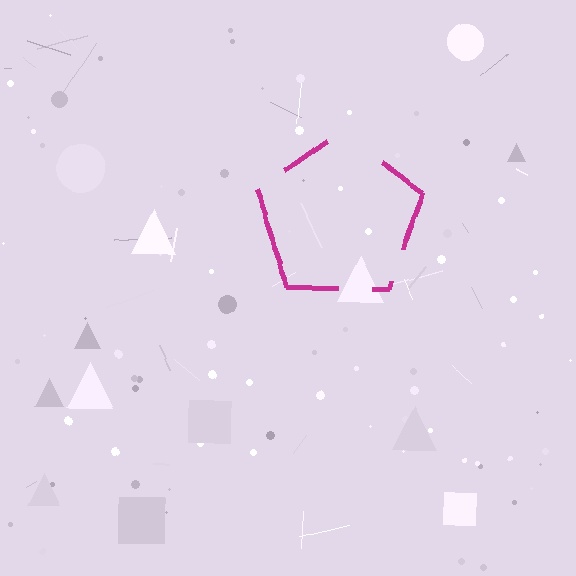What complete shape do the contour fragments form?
The contour fragments form a pentagon.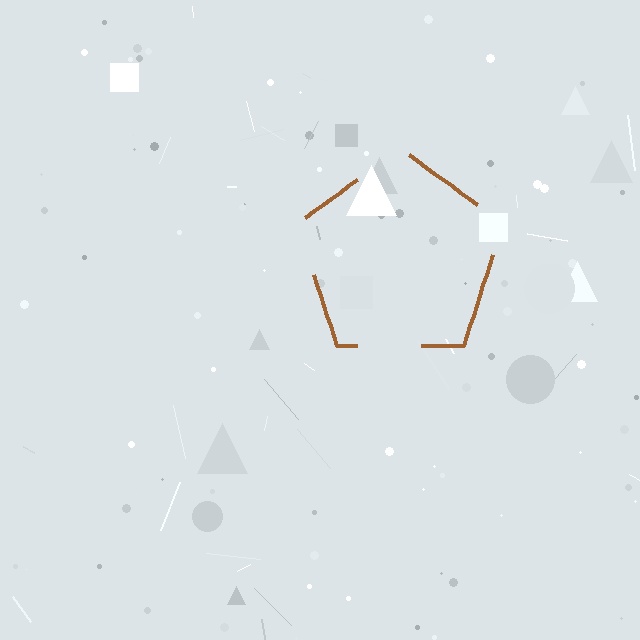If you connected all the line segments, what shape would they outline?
They would outline a pentagon.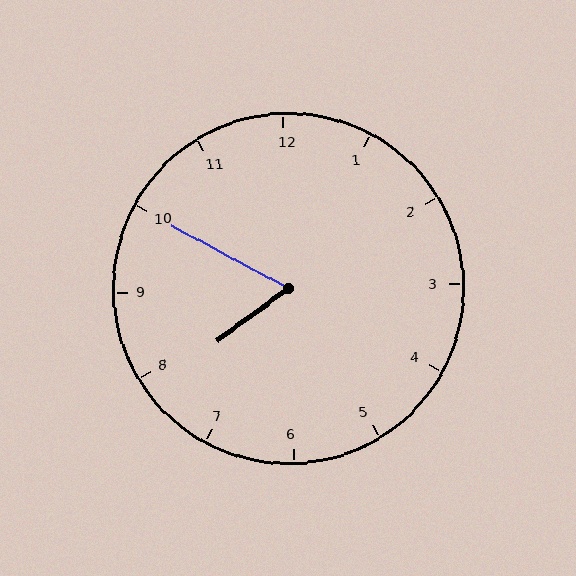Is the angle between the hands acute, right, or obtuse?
It is acute.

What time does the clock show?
7:50.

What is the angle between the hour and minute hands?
Approximately 65 degrees.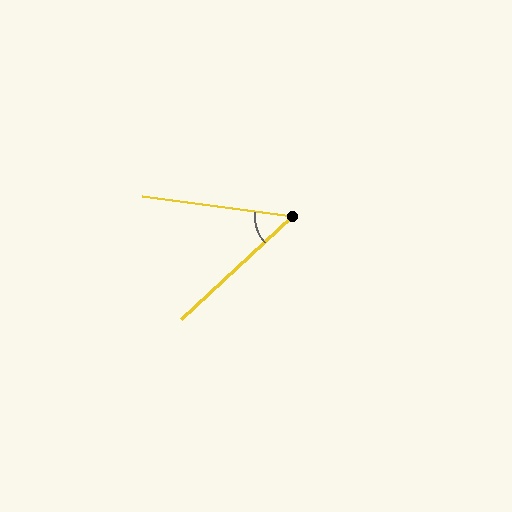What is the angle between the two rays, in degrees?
Approximately 51 degrees.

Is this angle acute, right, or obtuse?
It is acute.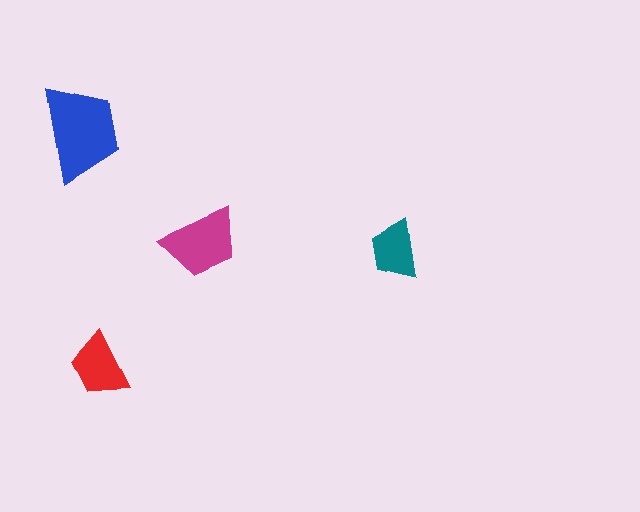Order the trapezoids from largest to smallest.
the blue one, the magenta one, the red one, the teal one.